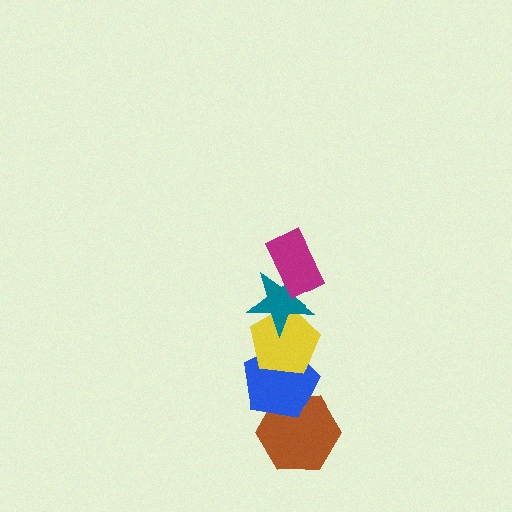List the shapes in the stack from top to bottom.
From top to bottom: the magenta rectangle, the teal star, the yellow pentagon, the blue pentagon, the brown hexagon.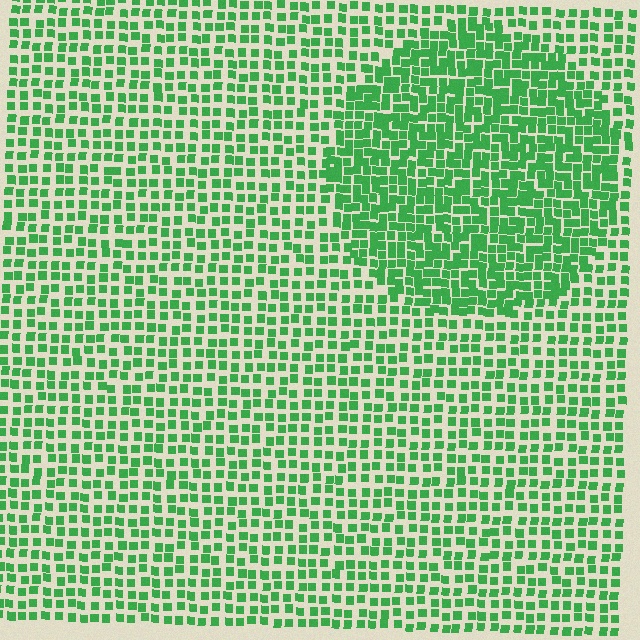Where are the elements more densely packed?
The elements are more densely packed inside the circle boundary.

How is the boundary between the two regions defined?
The boundary is defined by a change in element density (approximately 1.7x ratio). All elements are the same color, size, and shape.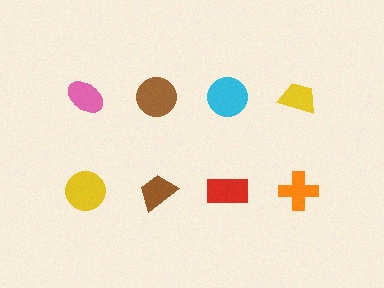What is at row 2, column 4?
An orange cross.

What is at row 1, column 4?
A yellow trapezoid.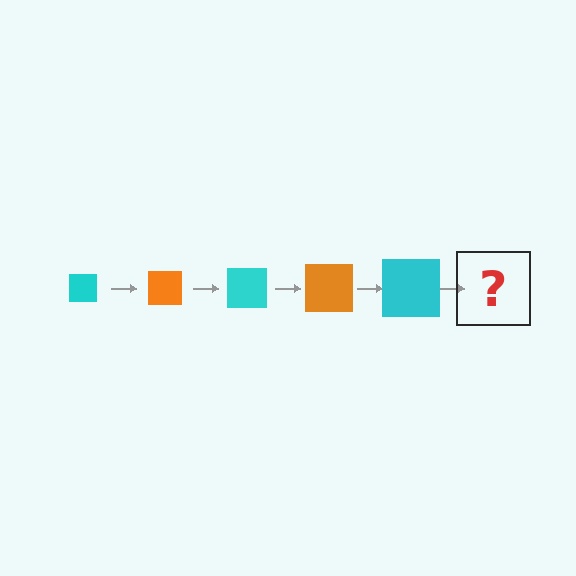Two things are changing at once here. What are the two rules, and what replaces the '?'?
The two rules are that the square grows larger each step and the color cycles through cyan and orange. The '?' should be an orange square, larger than the previous one.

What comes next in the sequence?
The next element should be an orange square, larger than the previous one.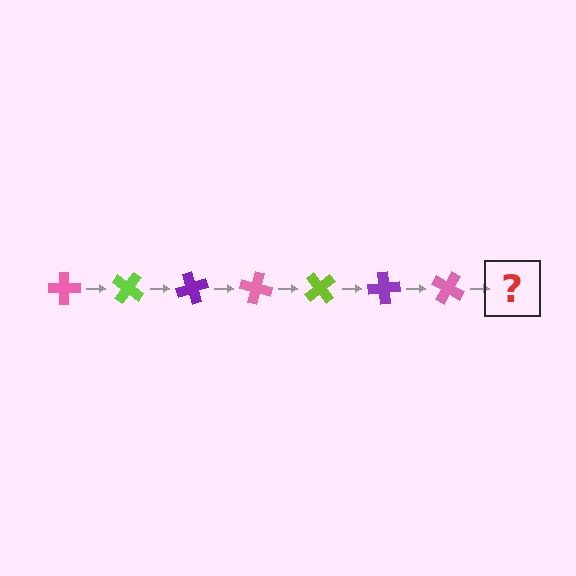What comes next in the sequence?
The next element should be a lime cross, rotated 245 degrees from the start.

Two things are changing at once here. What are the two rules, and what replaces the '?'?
The two rules are that it rotates 35 degrees each step and the color cycles through pink, lime, and purple. The '?' should be a lime cross, rotated 245 degrees from the start.